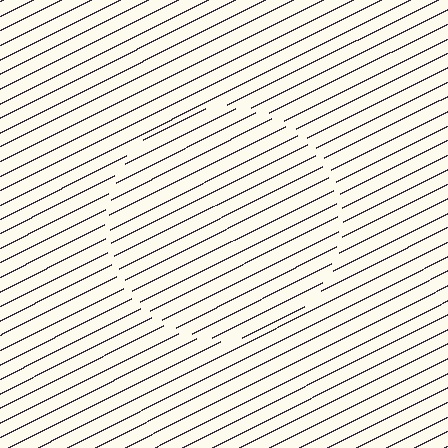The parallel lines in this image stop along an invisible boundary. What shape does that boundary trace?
An illusory circle. The interior of the shape contains the same grating, shifted by half a period — the contour is defined by the phase discontinuity where line-ends from the inner and outer gratings abut.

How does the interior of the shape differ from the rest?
The interior of the shape contains the same grating, shifted by half a period — the contour is defined by the phase discontinuity where line-ends from the inner and outer gratings abut.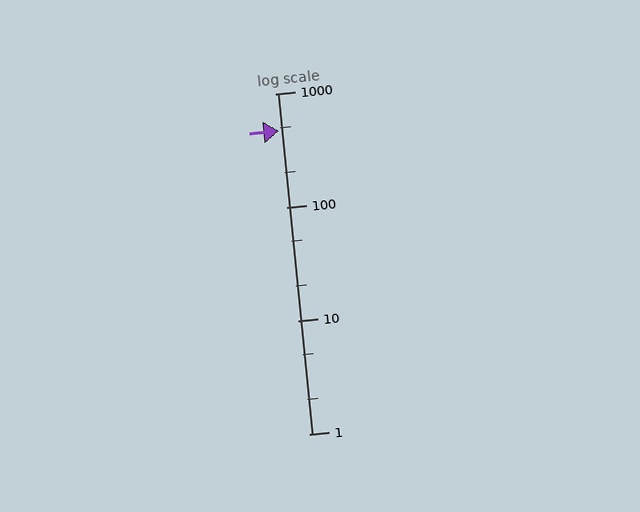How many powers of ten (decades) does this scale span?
The scale spans 3 decades, from 1 to 1000.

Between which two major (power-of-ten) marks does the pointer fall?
The pointer is between 100 and 1000.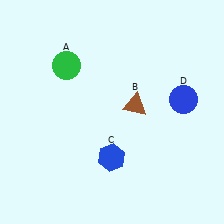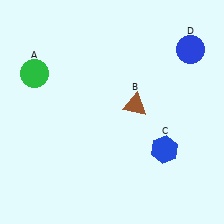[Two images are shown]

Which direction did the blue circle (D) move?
The blue circle (D) moved up.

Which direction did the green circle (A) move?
The green circle (A) moved left.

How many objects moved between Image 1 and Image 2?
3 objects moved between the two images.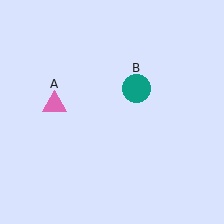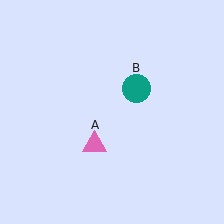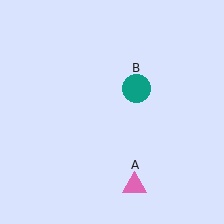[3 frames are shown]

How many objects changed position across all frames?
1 object changed position: pink triangle (object A).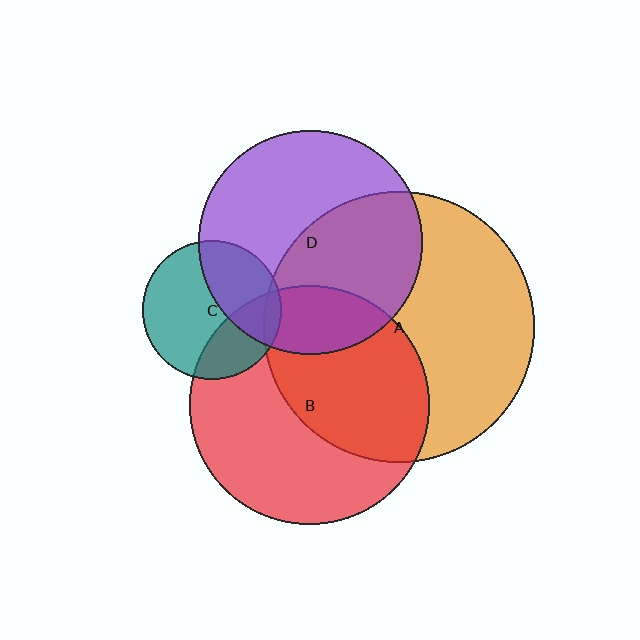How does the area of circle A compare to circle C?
Approximately 3.8 times.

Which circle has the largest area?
Circle A (orange).